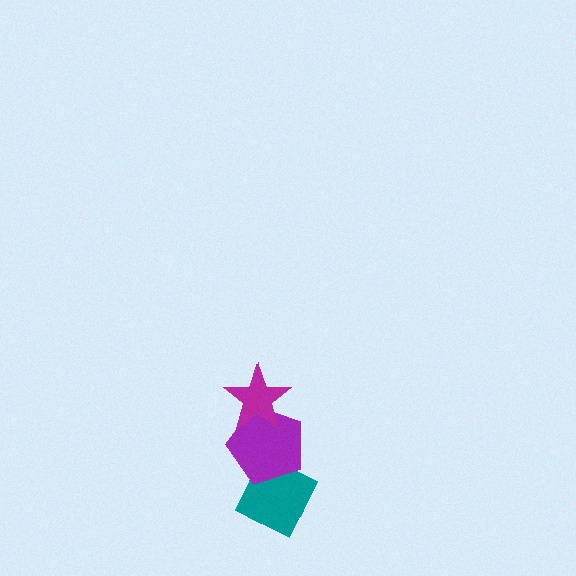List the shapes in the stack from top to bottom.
From top to bottom: the magenta star, the purple pentagon, the teal diamond.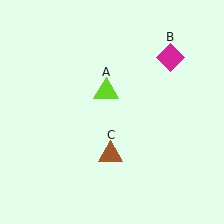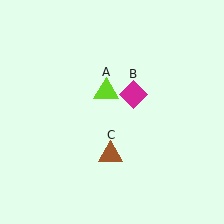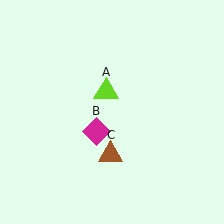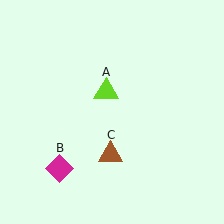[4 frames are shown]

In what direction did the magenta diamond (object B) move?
The magenta diamond (object B) moved down and to the left.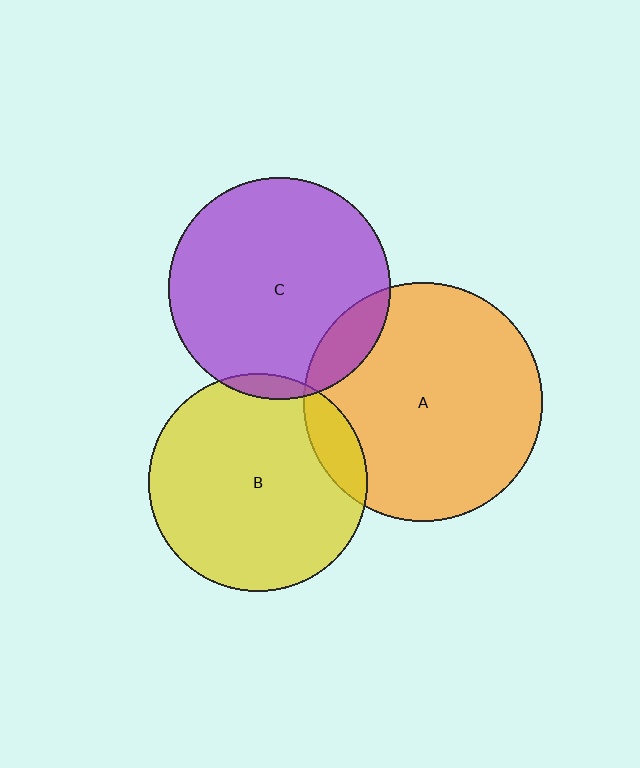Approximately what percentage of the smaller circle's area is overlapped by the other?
Approximately 10%.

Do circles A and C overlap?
Yes.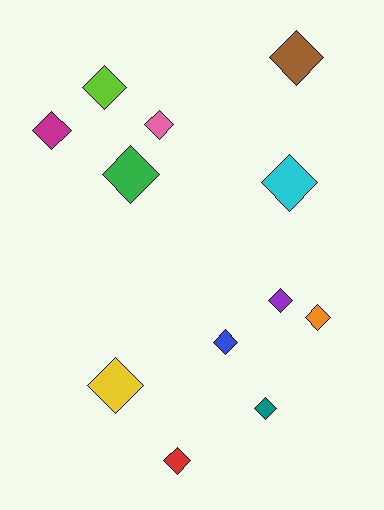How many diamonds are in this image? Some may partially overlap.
There are 12 diamonds.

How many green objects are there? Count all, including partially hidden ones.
There is 1 green object.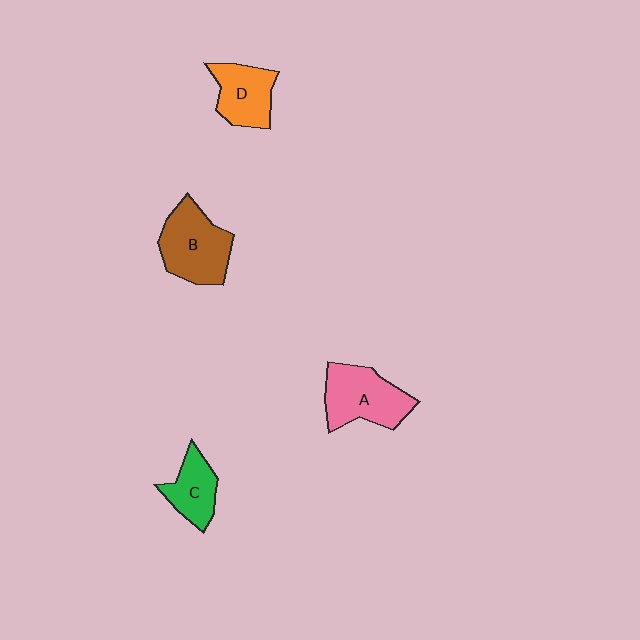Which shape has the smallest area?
Shape C (green).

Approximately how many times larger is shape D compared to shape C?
Approximately 1.2 times.